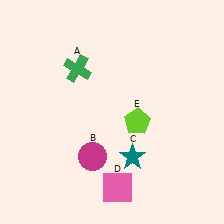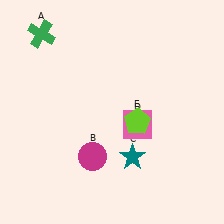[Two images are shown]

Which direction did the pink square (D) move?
The pink square (D) moved up.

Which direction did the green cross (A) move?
The green cross (A) moved left.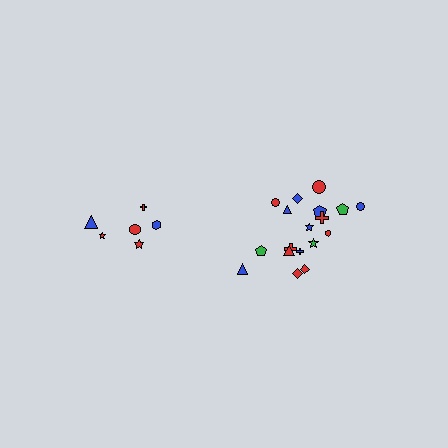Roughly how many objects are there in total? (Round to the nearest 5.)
Roughly 25 objects in total.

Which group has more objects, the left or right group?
The right group.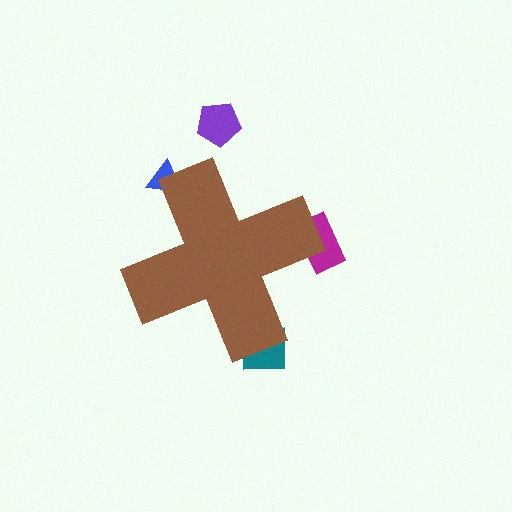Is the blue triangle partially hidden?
Yes, the blue triangle is partially hidden behind the brown cross.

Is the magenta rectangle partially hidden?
Yes, the magenta rectangle is partially hidden behind the brown cross.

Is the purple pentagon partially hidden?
No, the purple pentagon is fully visible.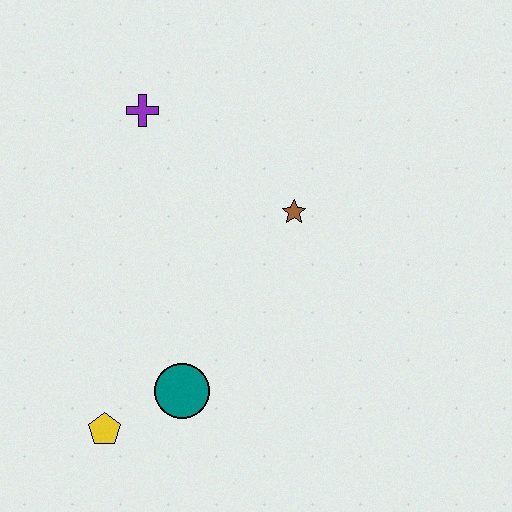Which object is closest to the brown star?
The purple cross is closest to the brown star.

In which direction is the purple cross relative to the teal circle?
The purple cross is above the teal circle.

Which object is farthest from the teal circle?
The purple cross is farthest from the teal circle.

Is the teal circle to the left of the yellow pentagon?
No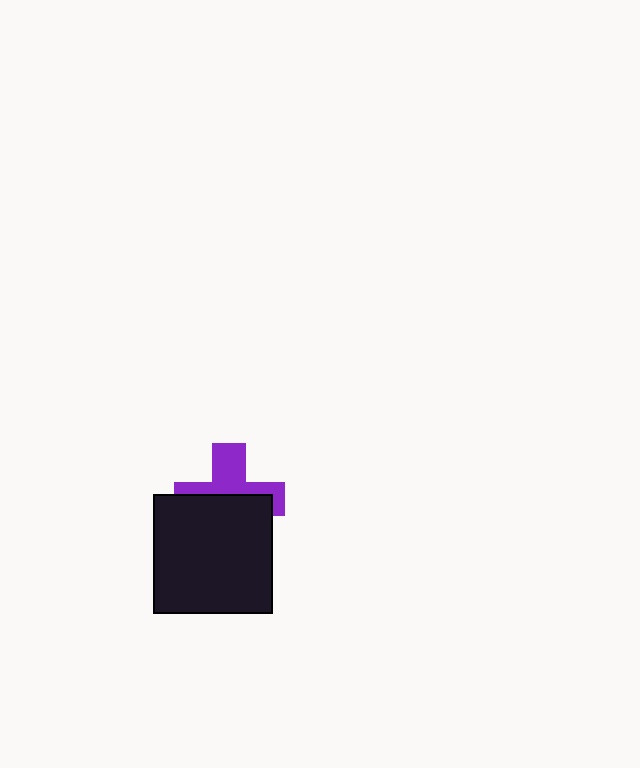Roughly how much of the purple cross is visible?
A small part of it is visible (roughly 45%).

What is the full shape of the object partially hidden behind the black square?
The partially hidden object is a purple cross.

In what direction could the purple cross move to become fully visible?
The purple cross could move up. That would shift it out from behind the black square entirely.